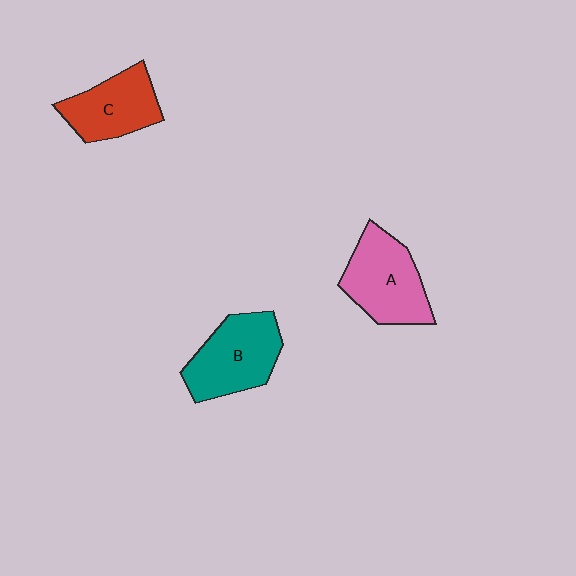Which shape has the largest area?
Shape B (teal).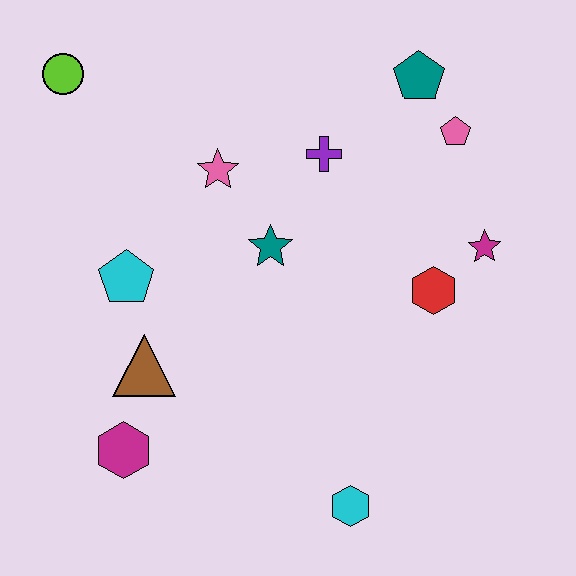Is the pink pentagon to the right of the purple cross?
Yes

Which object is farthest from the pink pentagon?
The magenta hexagon is farthest from the pink pentagon.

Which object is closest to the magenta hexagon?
The brown triangle is closest to the magenta hexagon.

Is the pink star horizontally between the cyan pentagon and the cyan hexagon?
Yes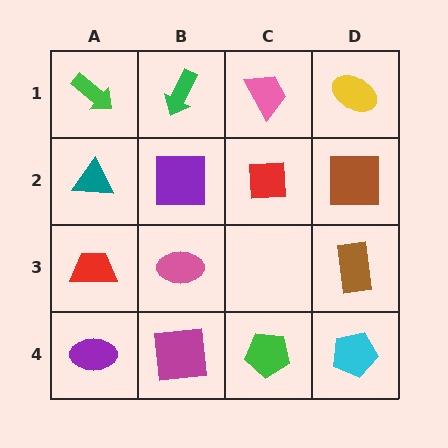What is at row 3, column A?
A red trapezoid.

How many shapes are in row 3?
3 shapes.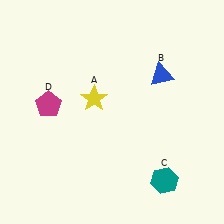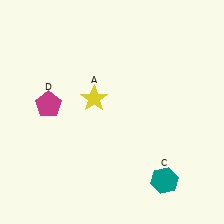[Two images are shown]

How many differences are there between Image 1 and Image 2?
There is 1 difference between the two images.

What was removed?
The blue triangle (B) was removed in Image 2.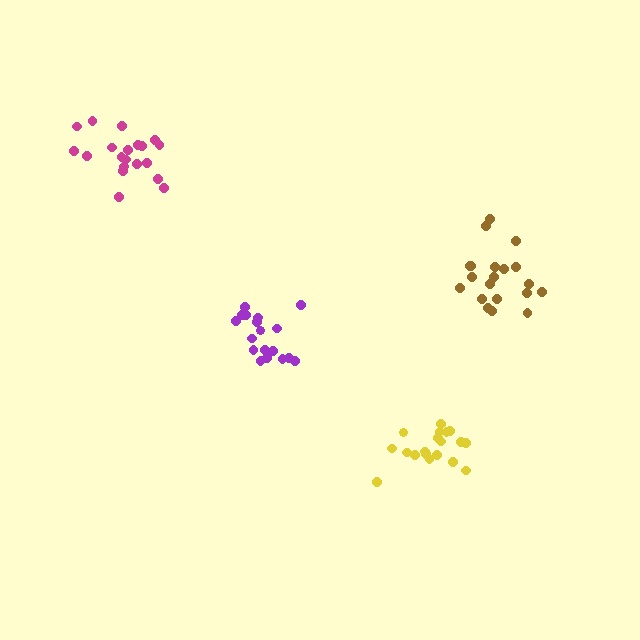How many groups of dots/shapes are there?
There are 4 groups.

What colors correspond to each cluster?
The clusters are colored: yellow, purple, brown, magenta.